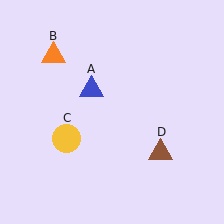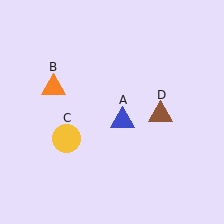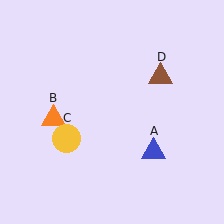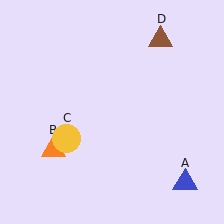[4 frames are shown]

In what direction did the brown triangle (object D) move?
The brown triangle (object D) moved up.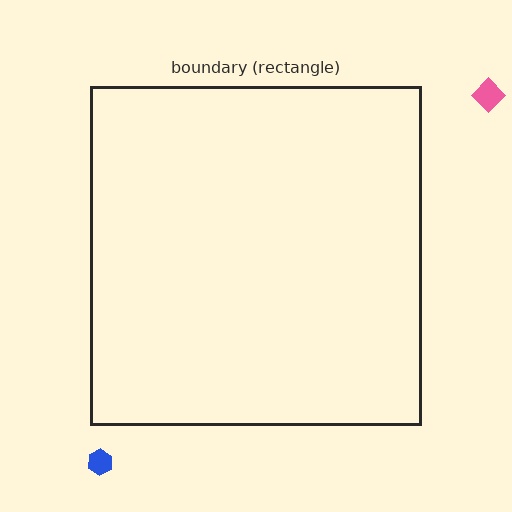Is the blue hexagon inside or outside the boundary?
Outside.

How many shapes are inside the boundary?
0 inside, 2 outside.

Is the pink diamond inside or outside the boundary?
Outside.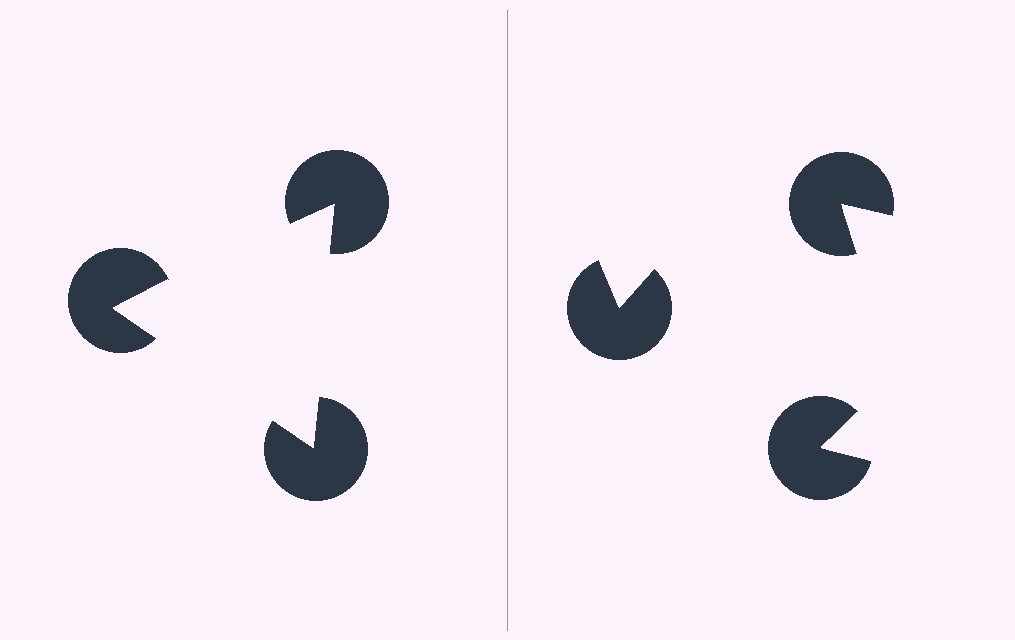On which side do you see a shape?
An illusory triangle appears on the left side. On the right side the wedge cuts are rotated, so no coherent shape forms.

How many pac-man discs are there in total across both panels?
6 — 3 on each side.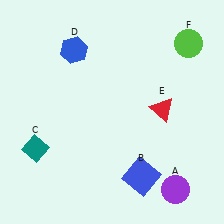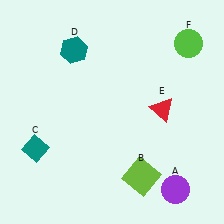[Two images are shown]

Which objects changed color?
B changed from blue to lime. D changed from blue to teal.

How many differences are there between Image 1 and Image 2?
There are 2 differences between the two images.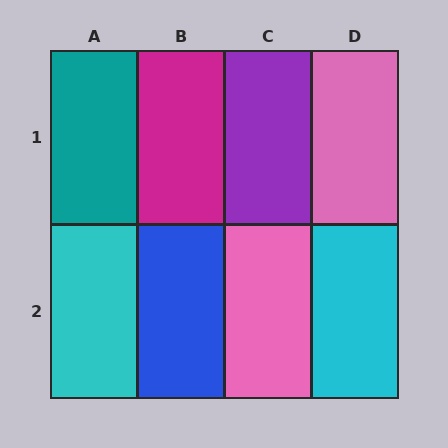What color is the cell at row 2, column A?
Cyan.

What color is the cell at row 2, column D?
Cyan.